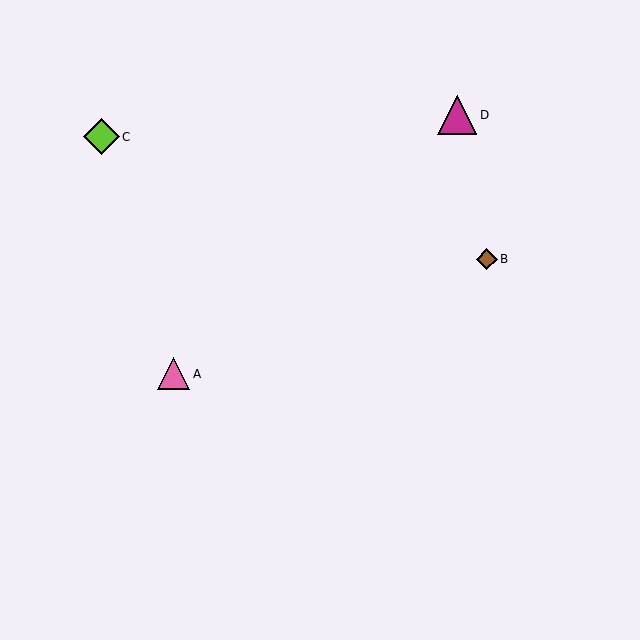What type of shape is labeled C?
Shape C is a lime diamond.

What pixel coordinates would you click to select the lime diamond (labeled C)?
Click at (101, 137) to select the lime diamond C.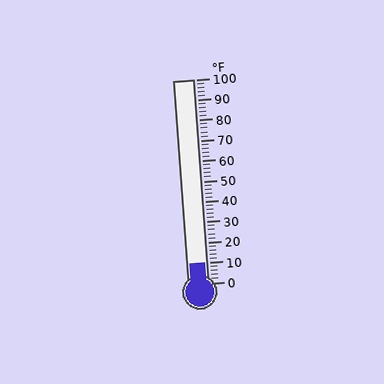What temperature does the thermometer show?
The thermometer shows approximately 10°F.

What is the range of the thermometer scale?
The thermometer scale ranges from 0°F to 100°F.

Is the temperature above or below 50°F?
The temperature is below 50°F.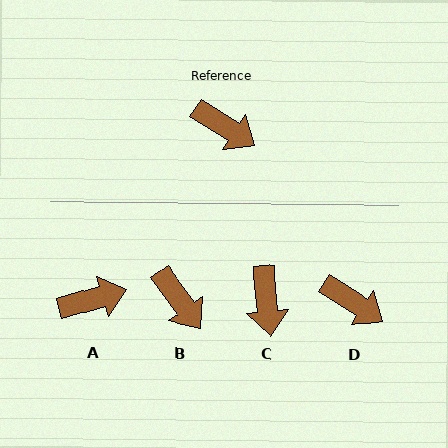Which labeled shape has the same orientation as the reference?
D.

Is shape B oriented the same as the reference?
No, it is off by about 21 degrees.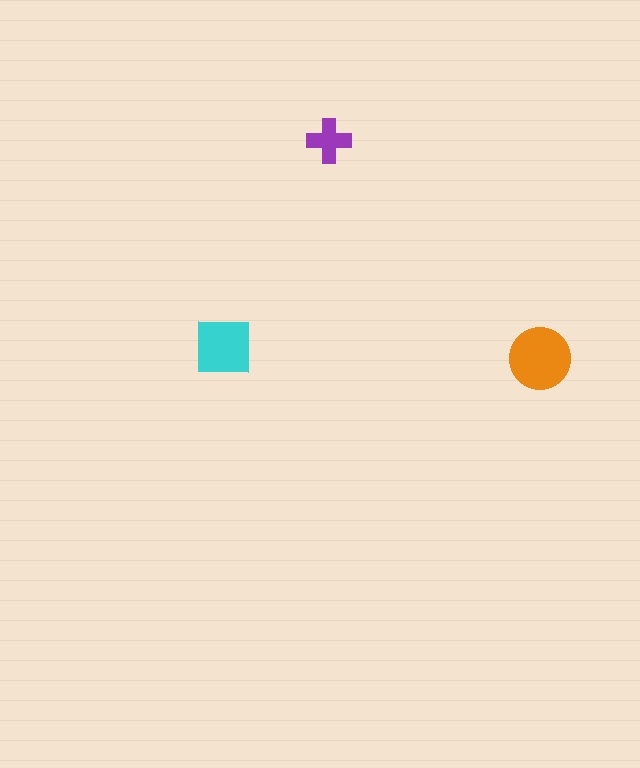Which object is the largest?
The orange circle.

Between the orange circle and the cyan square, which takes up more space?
The orange circle.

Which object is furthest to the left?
The cyan square is leftmost.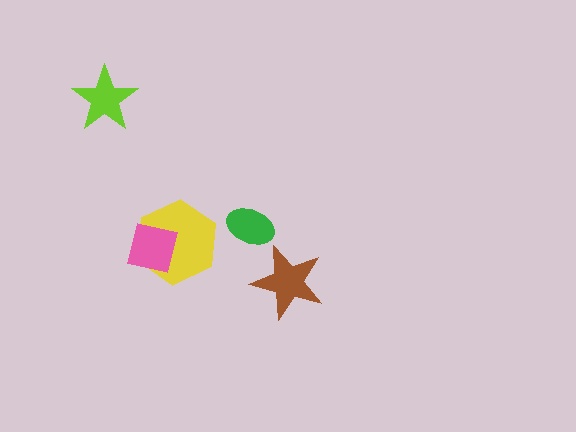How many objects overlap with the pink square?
1 object overlaps with the pink square.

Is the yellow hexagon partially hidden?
Yes, it is partially covered by another shape.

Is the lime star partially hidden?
No, no other shape covers it.